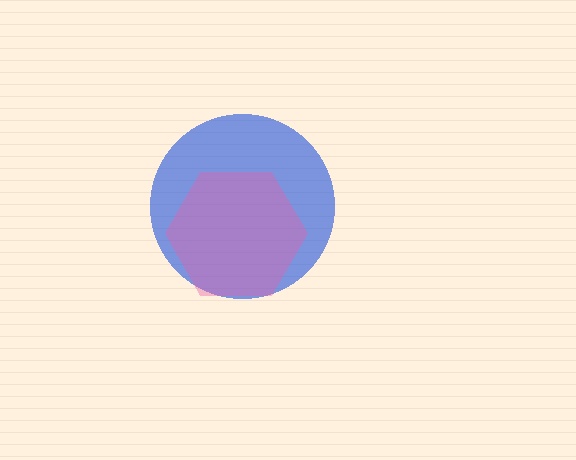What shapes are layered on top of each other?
The layered shapes are: a blue circle, a pink hexagon.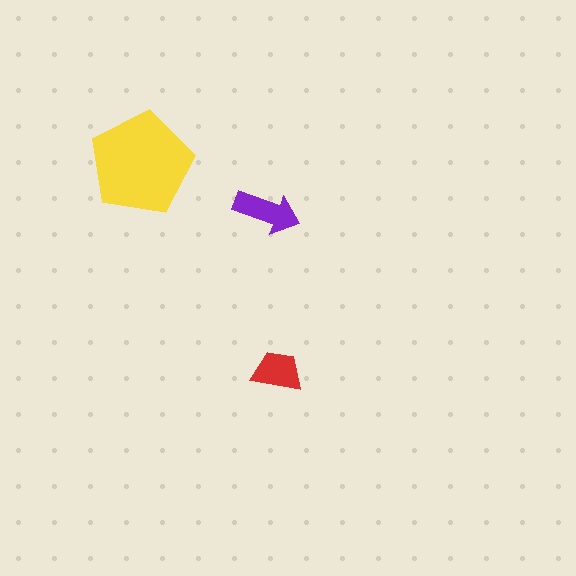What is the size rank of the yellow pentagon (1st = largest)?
1st.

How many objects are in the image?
There are 3 objects in the image.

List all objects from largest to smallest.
The yellow pentagon, the purple arrow, the red trapezoid.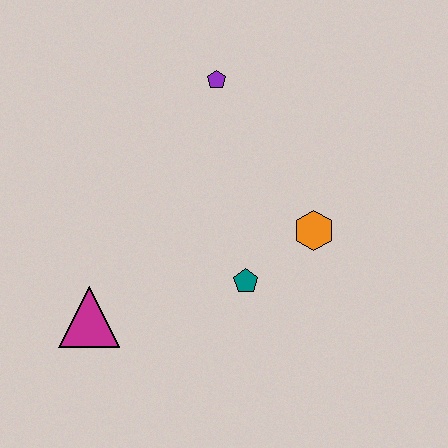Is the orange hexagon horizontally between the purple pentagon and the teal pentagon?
No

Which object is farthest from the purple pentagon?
The magenta triangle is farthest from the purple pentagon.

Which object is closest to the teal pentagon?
The orange hexagon is closest to the teal pentagon.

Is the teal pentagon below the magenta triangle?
No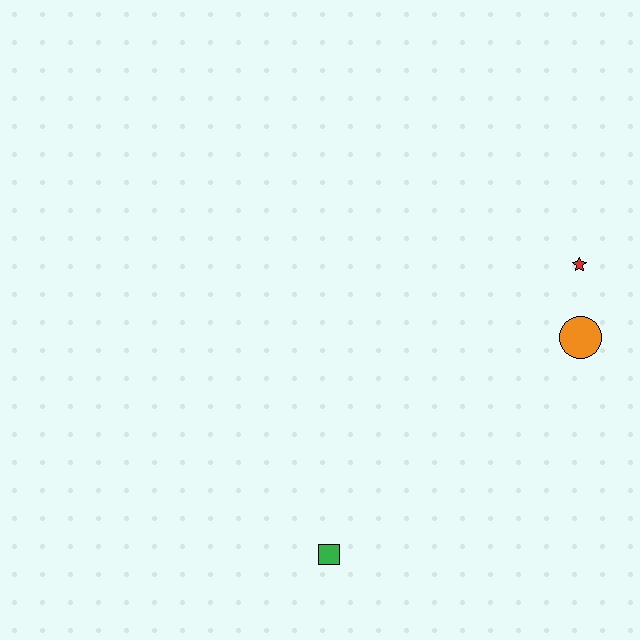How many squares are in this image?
There is 1 square.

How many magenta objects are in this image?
There are no magenta objects.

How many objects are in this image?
There are 3 objects.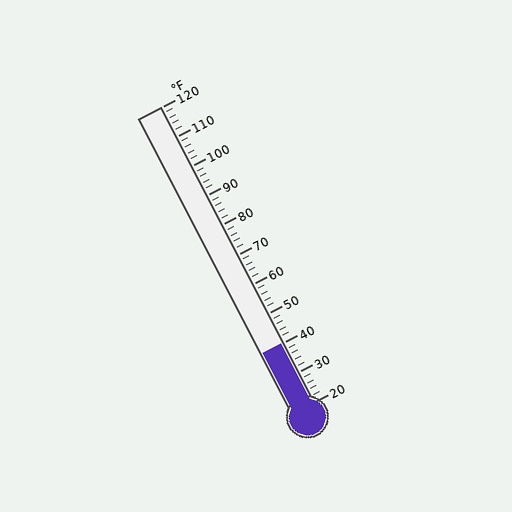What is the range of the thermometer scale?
The thermometer scale ranges from 20°F to 120°F.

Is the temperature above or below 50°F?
The temperature is below 50°F.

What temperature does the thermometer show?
The thermometer shows approximately 40°F.